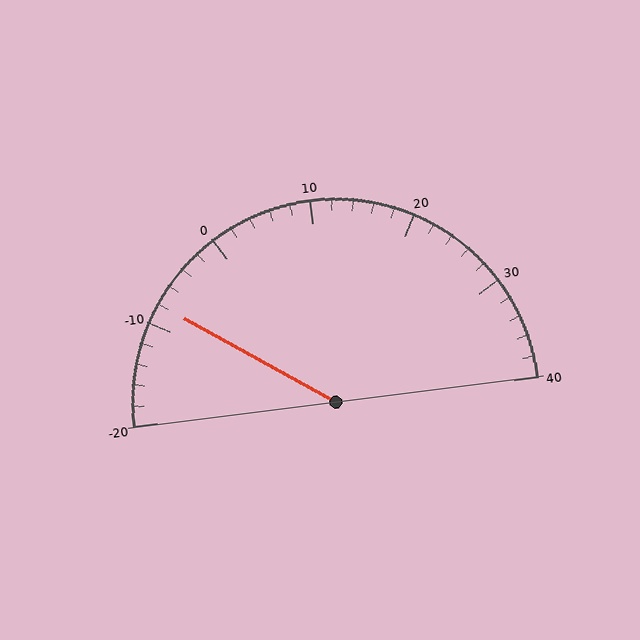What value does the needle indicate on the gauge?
The needle indicates approximately -8.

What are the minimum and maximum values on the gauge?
The gauge ranges from -20 to 40.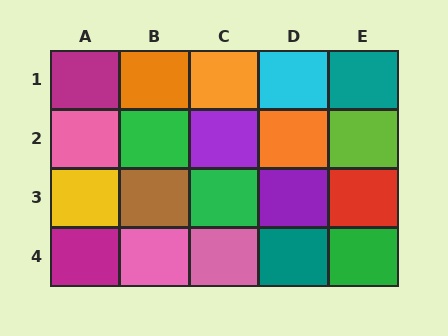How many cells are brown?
1 cell is brown.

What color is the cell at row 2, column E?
Lime.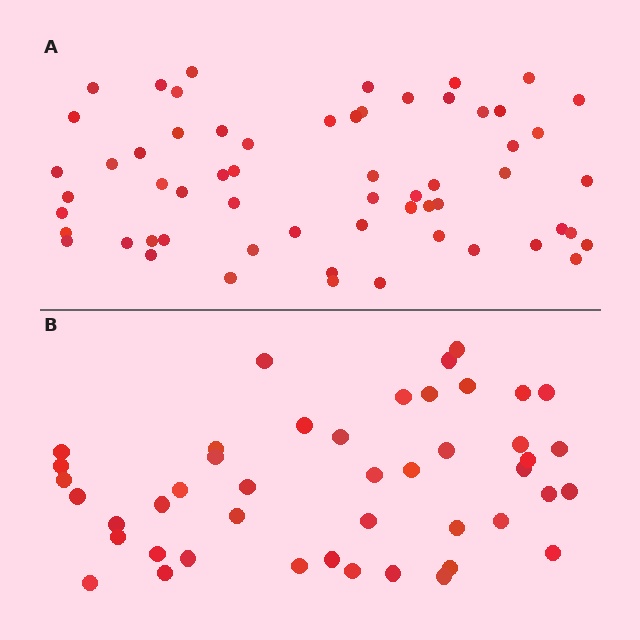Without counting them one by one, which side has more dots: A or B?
Region A (the top region) has more dots.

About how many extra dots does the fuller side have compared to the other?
Region A has approximately 15 more dots than region B.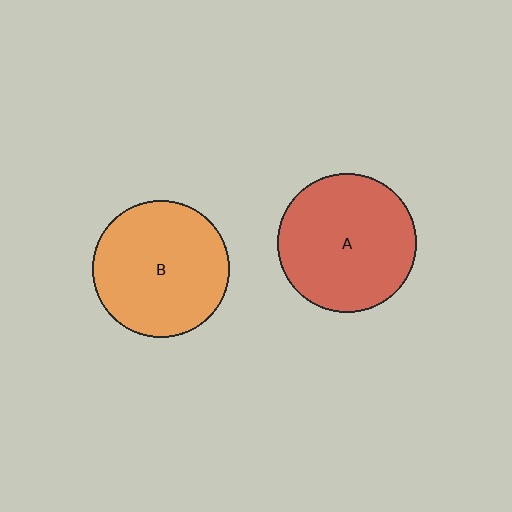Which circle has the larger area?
Circle A (red).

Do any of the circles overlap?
No, none of the circles overlap.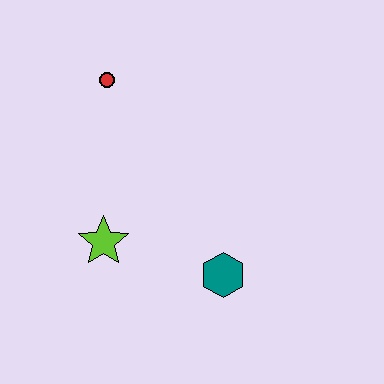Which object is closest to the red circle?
The lime star is closest to the red circle.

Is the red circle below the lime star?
No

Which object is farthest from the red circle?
The teal hexagon is farthest from the red circle.